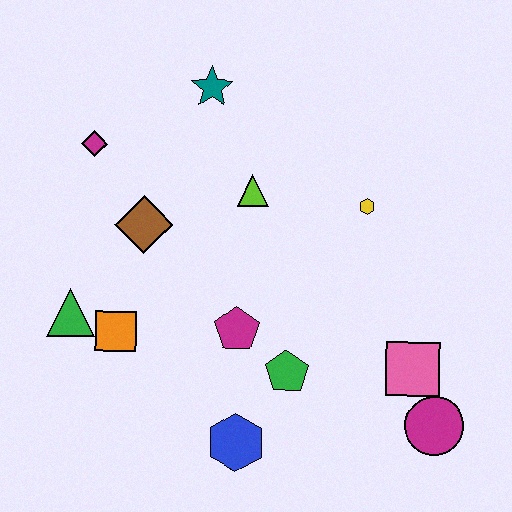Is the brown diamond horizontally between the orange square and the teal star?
Yes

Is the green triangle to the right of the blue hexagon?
No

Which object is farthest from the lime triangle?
The magenta circle is farthest from the lime triangle.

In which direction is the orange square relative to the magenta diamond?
The orange square is below the magenta diamond.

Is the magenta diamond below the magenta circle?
No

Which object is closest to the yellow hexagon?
The lime triangle is closest to the yellow hexagon.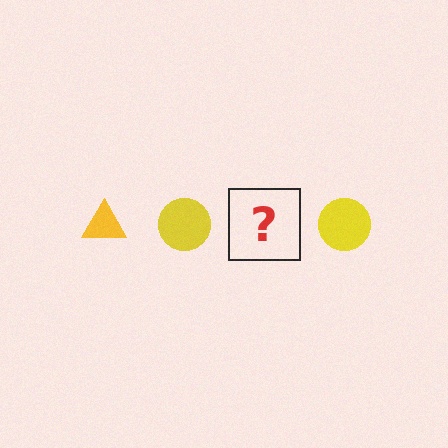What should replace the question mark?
The question mark should be replaced with a yellow triangle.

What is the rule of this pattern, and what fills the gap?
The rule is that the pattern cycles through triangle, circle shapes in yellow. The gap should be filled with a yellow triangle.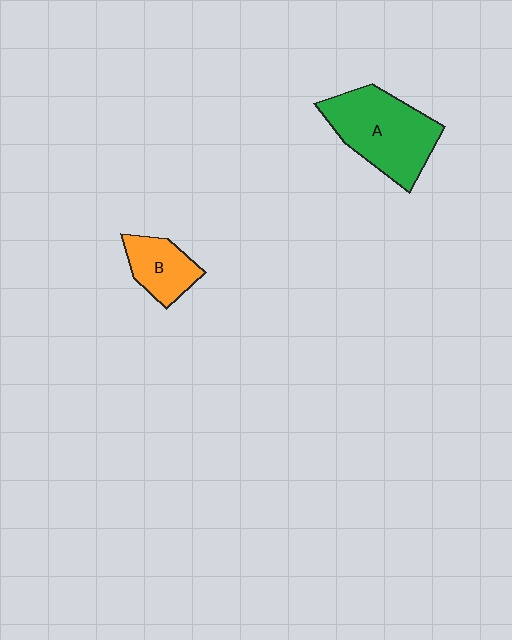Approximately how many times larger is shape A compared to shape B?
Approximately 2.0 times.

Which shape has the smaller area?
Shape B (orange).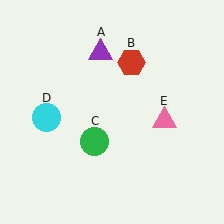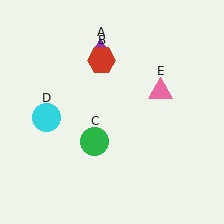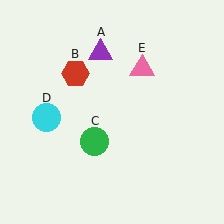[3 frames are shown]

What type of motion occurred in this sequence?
The red hexagon (object B), pink triangle (object E) rotated counterclockwise around the center of the scene.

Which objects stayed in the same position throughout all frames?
Purple triangle (object A) and green circle (object C) and cyan circle (object D) remained stationary.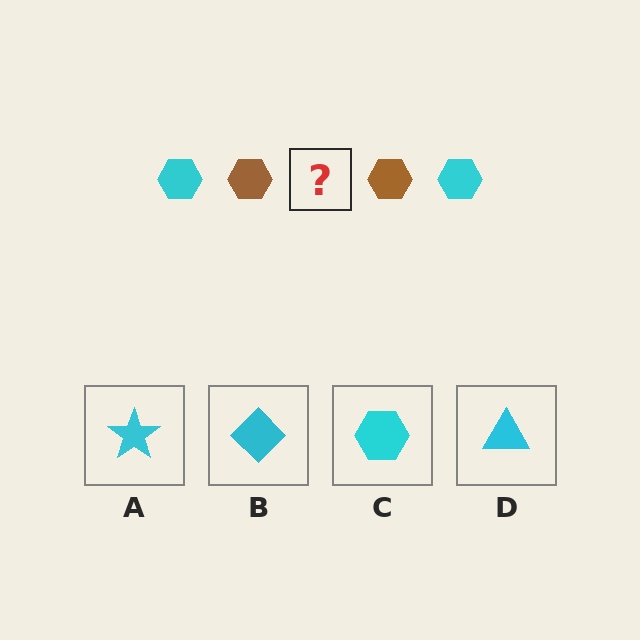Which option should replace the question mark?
Option C.